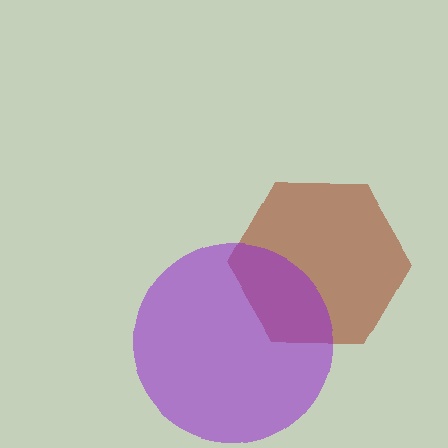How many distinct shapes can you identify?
There are 2 distinct shapes: a brown hexagon, a purple circle.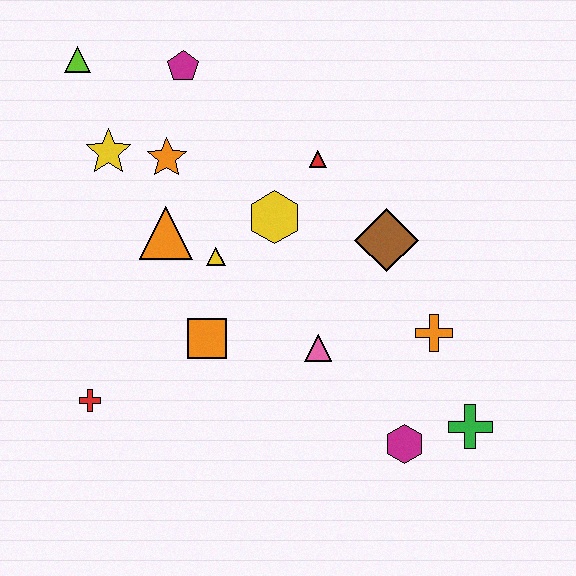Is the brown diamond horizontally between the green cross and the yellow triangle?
Yes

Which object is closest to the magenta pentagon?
The orange star is closest to the magenta pentagon.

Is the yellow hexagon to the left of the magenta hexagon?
Yes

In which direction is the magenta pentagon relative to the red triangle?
The magenta pentagon is to the left of the red triangle.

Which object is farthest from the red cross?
The green cross is farthest from the red cross.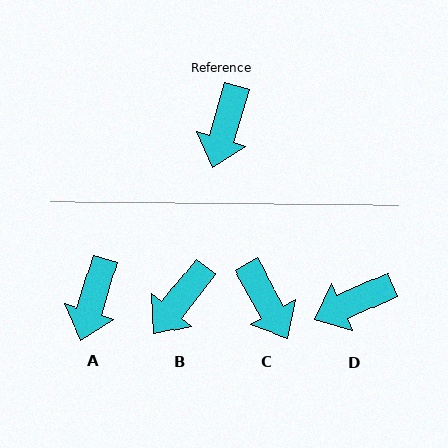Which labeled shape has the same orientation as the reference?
A.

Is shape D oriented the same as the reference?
No, it is off by about 49 degrees.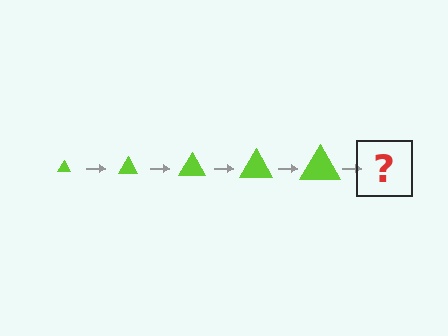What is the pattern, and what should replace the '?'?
The pattern is that the triangle gets progressively larger each step. The '?' should be a lime triangle, larger than the previous one.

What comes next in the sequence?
The next element should be a lime triangle, larger than the previous one.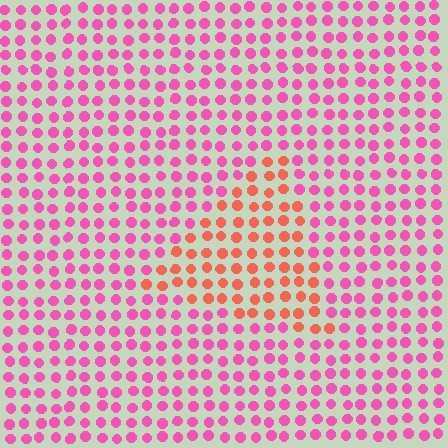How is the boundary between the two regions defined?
The boundary is defined purely by a slight shift in hue (about 43 degrees). Spacing, size, and orientation are identical on both sides.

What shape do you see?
I see a triangle.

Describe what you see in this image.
The image is filled with small pink elements in a uniform arrangement. A triangle-shaped region is visible where the elements are tinted to a slightly different hue, forming a subtle color boundary.